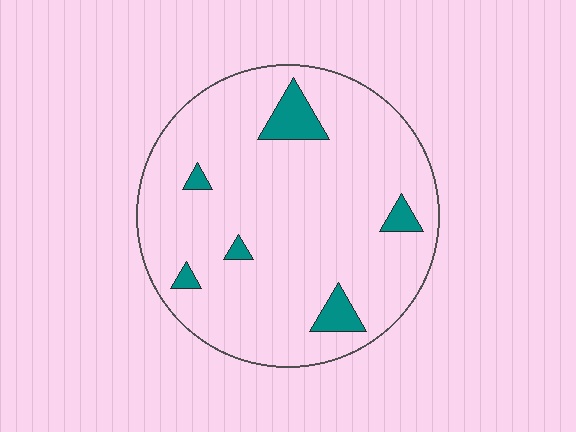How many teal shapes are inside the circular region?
6.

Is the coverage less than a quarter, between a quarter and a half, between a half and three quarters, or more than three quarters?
Less than a quarter.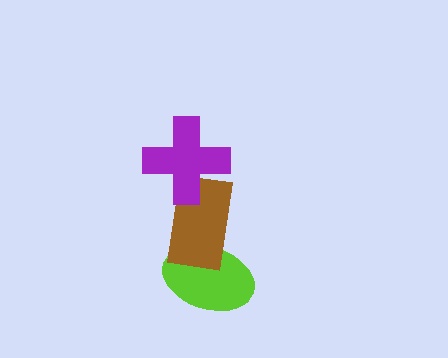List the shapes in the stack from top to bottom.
From top to bottom: the purple cross, the brown rectangle, the lime ellipse.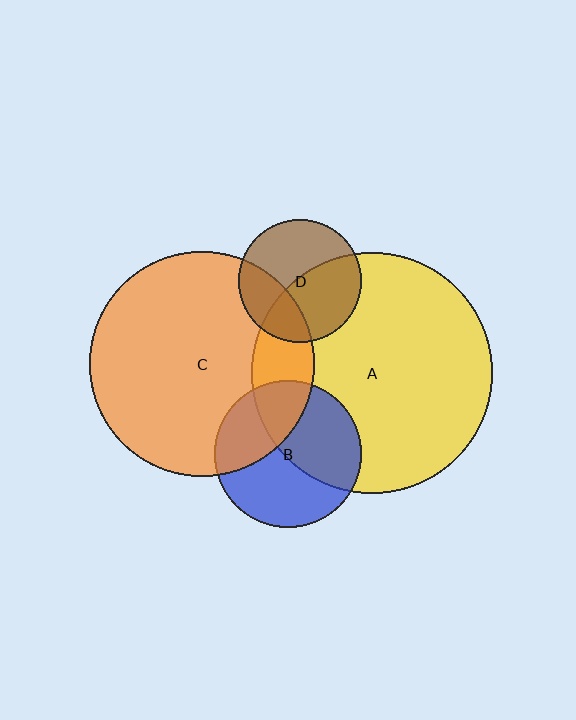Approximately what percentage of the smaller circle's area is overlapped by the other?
Approximately 35%.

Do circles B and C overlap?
Yes.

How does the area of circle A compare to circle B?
Approximately 2.7 times.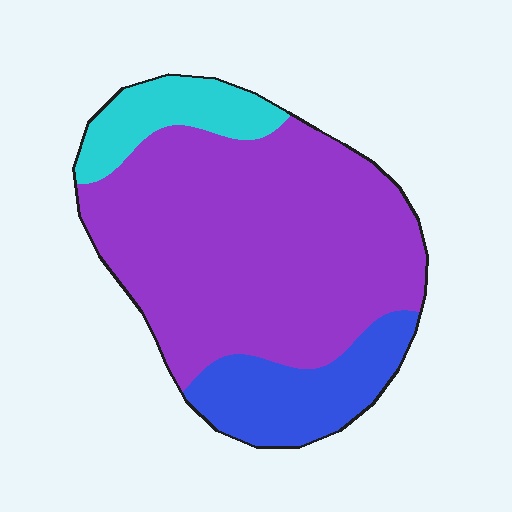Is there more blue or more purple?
Purple.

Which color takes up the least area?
Cyan, at roughly 10%.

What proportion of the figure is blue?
Blue covers 18% of the figure.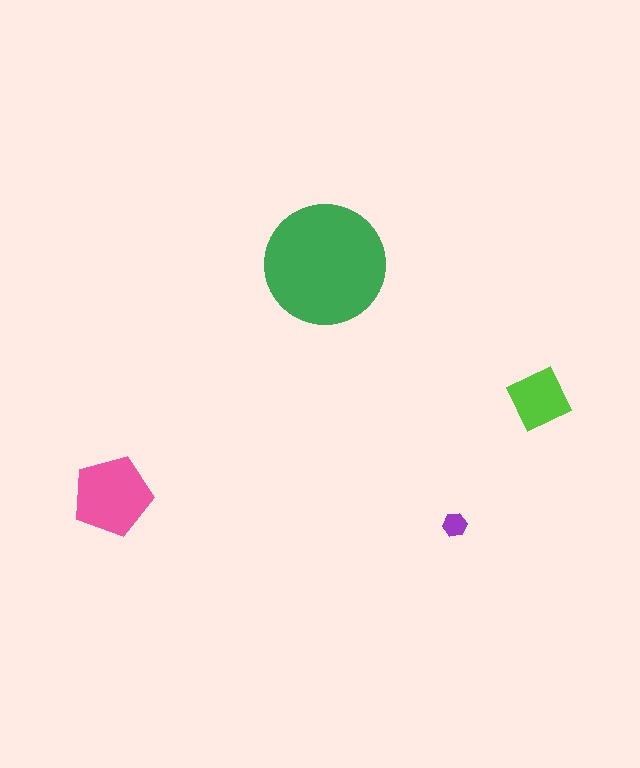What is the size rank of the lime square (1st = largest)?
3rd.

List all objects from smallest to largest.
The purple hexagon, the lime square, the pink pentagon, the green circle.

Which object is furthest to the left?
The pink pentagon is leftmost.